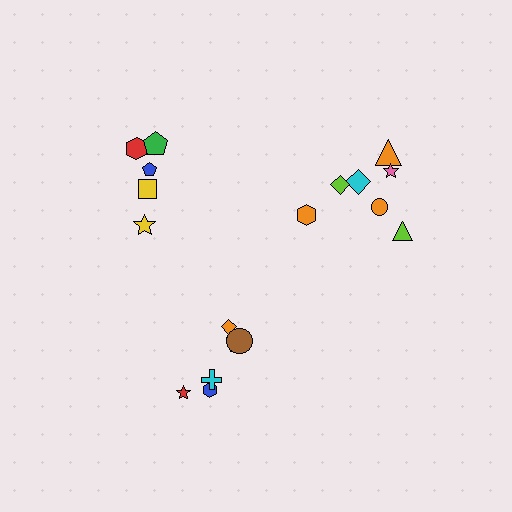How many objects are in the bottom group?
There are 6 objects.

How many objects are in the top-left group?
There are 5 objects.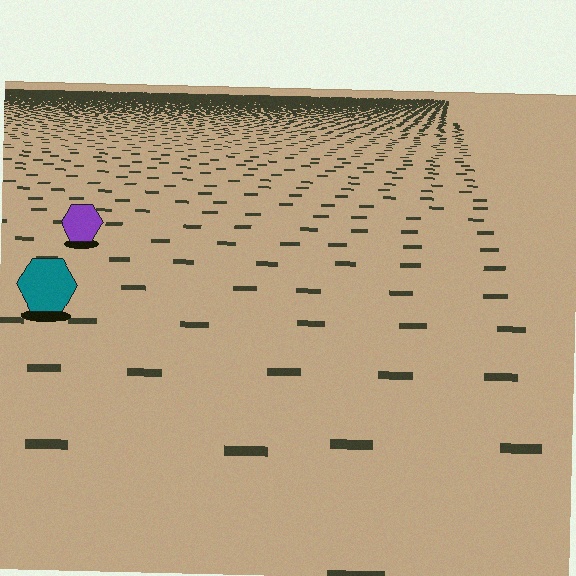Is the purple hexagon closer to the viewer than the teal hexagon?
No. The teal hexagon is closer — you can tell from the texture gradient: the ground texture is coarser near it.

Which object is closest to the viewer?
The teal hexagon is closest. The texture marks near it are larger and more spread out.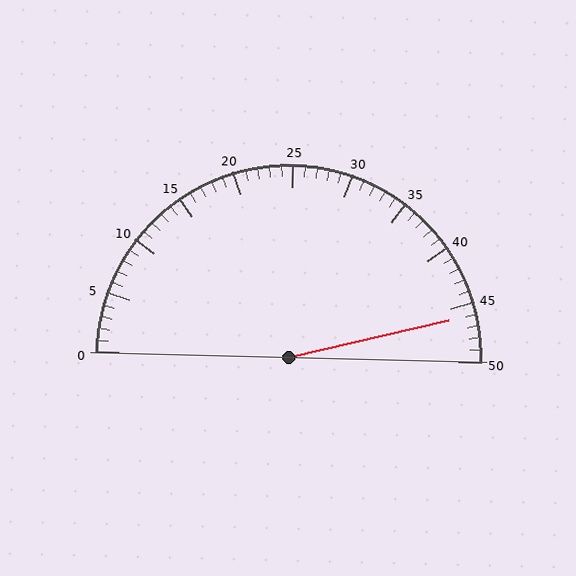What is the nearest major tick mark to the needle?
The nearest major tick mark is 45.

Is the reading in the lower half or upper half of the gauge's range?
The reading is in the upper half of the range (0 to 50).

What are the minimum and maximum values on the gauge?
The gauge ranges from 0 to 50.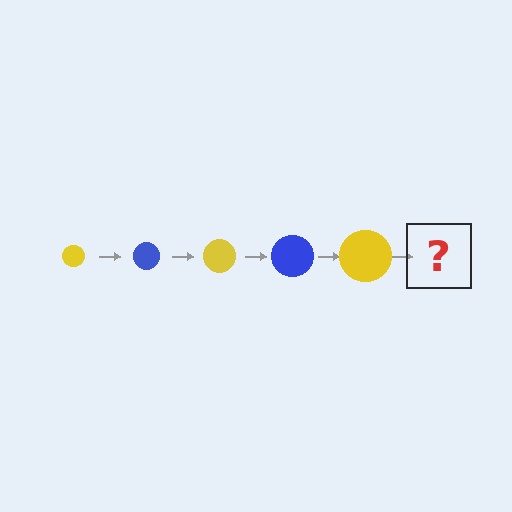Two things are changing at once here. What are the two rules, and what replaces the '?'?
The two rules are that the circle grows larger each step and the color cycles through yellow and blue. The '?' should be a blue circle, larger than the previous one.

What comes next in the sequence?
The next element should be a blue circle, larger than the previous one.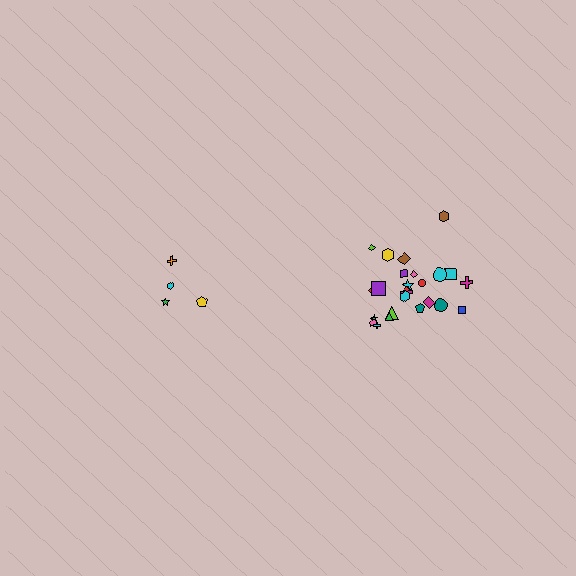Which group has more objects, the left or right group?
The right group.